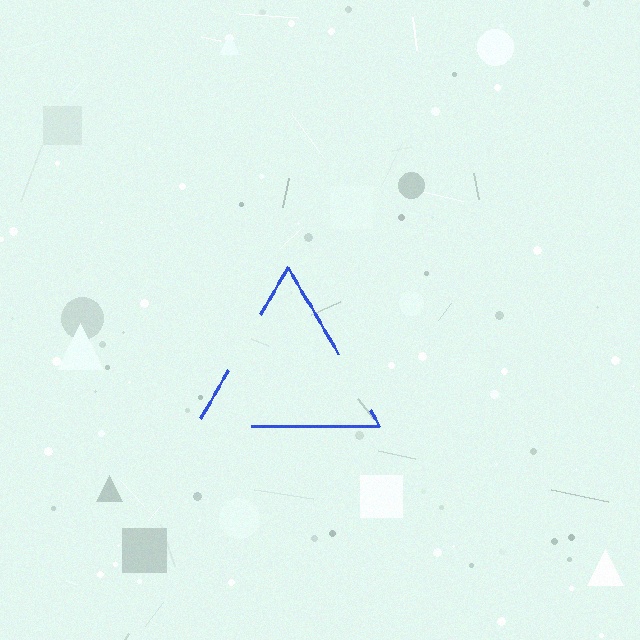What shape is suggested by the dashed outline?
The dashed outline suggests a triangle.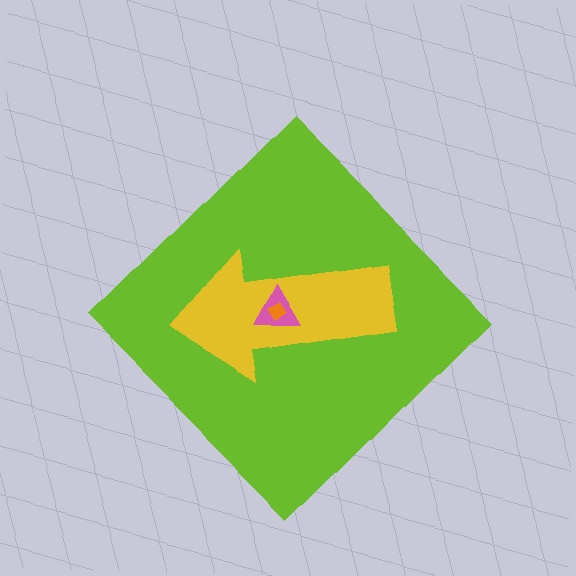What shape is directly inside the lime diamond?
The yellow arrow.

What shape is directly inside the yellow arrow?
The pink triangle.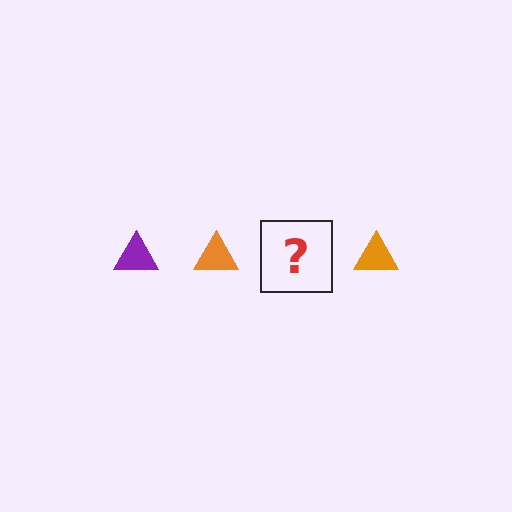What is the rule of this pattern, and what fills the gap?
The rule is that the pattern cycles through purple, orange triangles. The gap should be filled with a purple triangle.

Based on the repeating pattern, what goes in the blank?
The blank should be a purple triangle.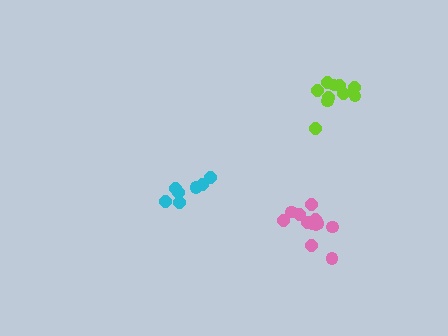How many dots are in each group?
Group 1: 10 dots, Group 2: 12 dots, Group 3: 7 dots (29 total).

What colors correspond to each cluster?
The clusters are colored: lime, pink, cyan.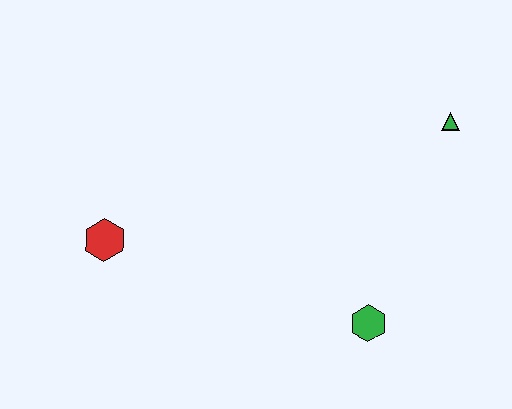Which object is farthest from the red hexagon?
The green triangle is farthest from the red hexagon.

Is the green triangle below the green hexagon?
No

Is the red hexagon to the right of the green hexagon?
No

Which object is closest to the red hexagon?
The green hexagon is closest to the red hexagon.